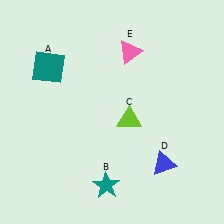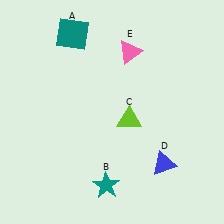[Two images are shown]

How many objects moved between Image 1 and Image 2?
1 object moved between the two images.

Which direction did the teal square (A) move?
The teal square (A) moved up.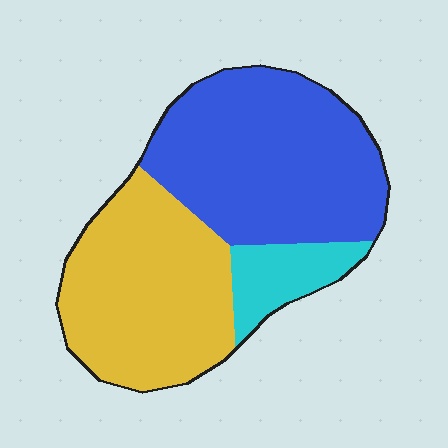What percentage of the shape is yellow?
Yellow takes up about two fifths (2/5) of the shape.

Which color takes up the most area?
Blue, at roughly 50%.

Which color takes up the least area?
Cyan, at roughly 10%.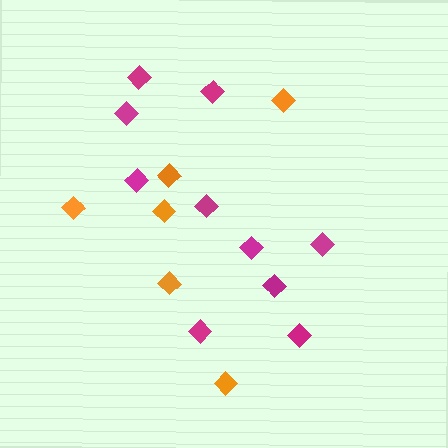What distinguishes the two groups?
There are 2 groups: one group of magenta diamonds (10) and one group of orange diamonds (6).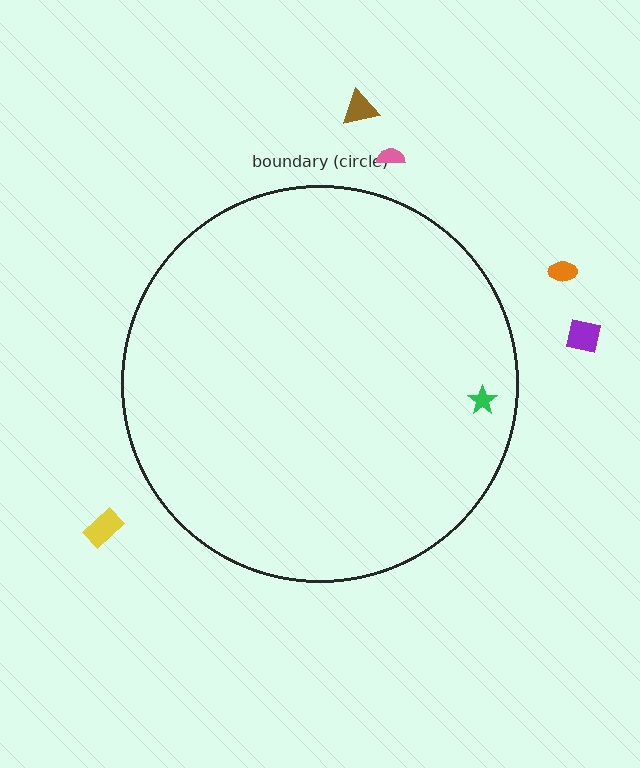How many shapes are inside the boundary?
1 inside, 5 outside.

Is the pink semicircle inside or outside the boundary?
Outside.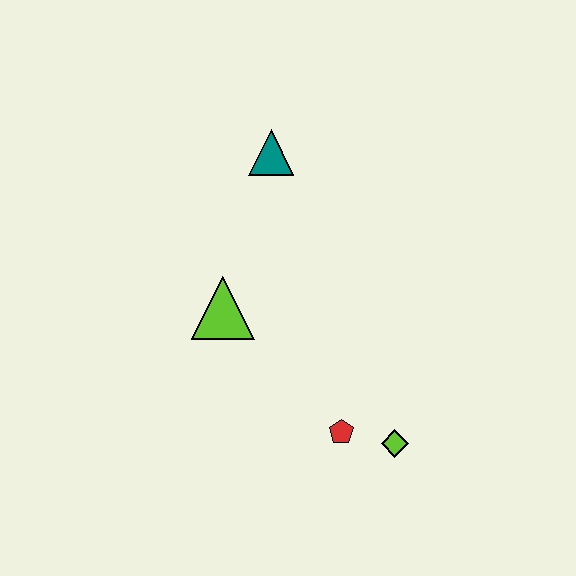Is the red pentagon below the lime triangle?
Yes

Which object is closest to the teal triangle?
The lime triangle is closest to the teal triangle.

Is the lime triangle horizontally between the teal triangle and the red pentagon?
No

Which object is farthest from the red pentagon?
The teal triangle is farthest from the red pentagon.